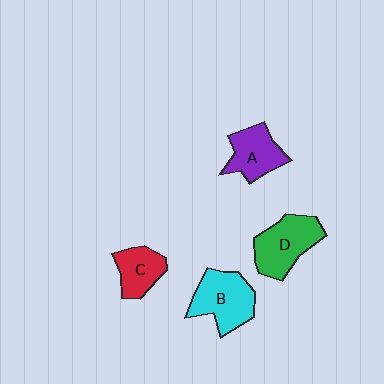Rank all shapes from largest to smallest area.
From largest to smallest: D (green), B (cyan), A (purple), C (red).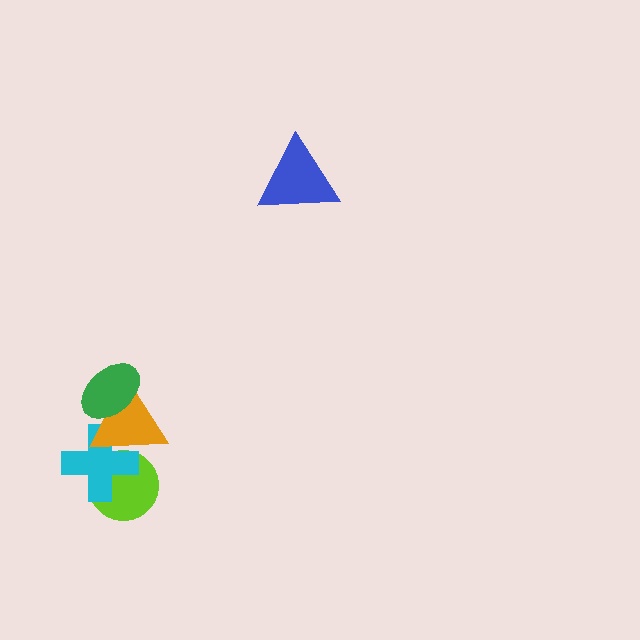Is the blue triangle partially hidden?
No, no other shape covers it.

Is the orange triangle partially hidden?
Yes, it is partially covered by another shape.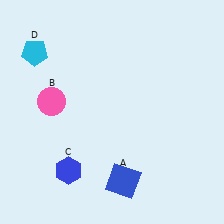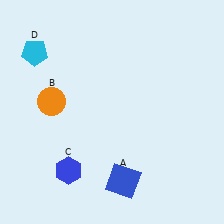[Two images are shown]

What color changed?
The circle (B) changed from pink in Image 1 to orange in Image 2.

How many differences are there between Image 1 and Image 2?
There is 1 difference between the two images.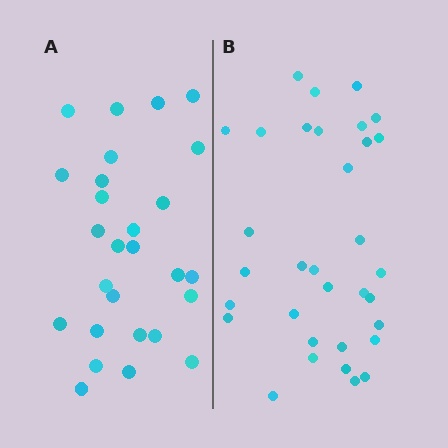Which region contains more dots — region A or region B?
Region B (the right region) has more dots.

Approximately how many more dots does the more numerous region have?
Region B has about 6 more dots than region A.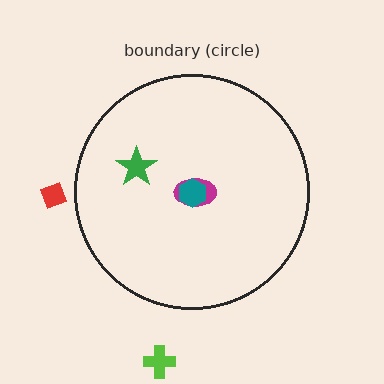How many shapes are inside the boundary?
3 inside, 2 outside.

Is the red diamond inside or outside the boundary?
Outside.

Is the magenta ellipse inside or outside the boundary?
Inside.